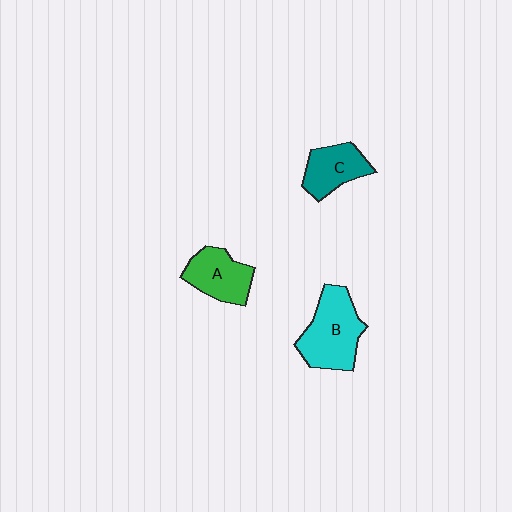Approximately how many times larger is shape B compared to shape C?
Approximately 1.5 times.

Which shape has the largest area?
Shape B (cyan).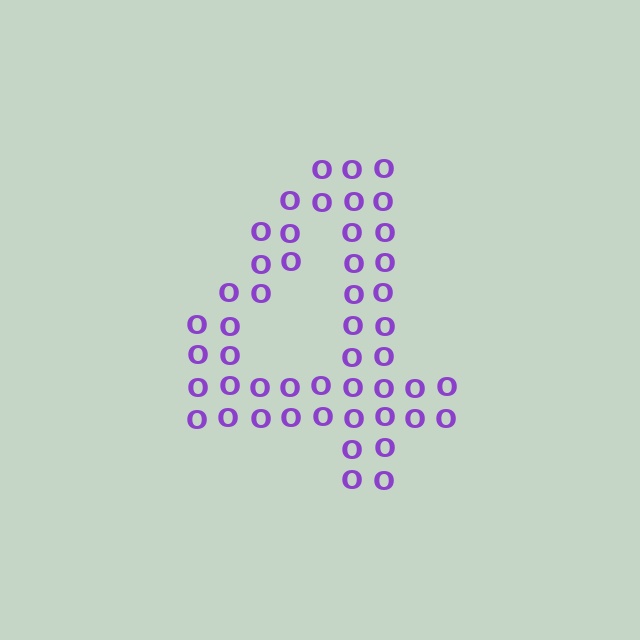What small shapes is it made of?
It is made of small letter O's.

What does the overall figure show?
The overall figure shows the digit 4.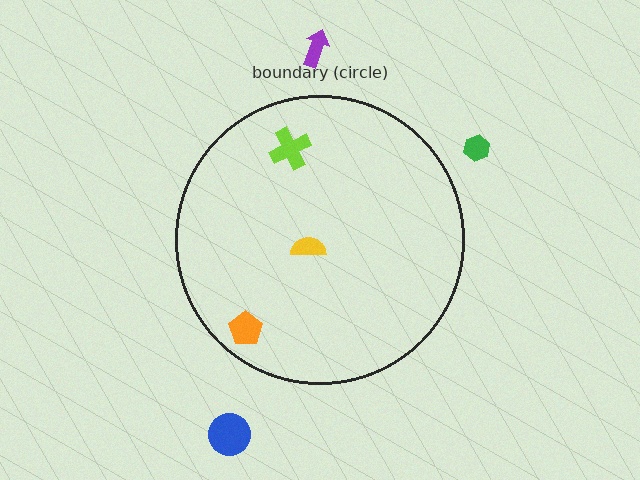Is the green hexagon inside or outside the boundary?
Outside.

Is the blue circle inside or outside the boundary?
Outside.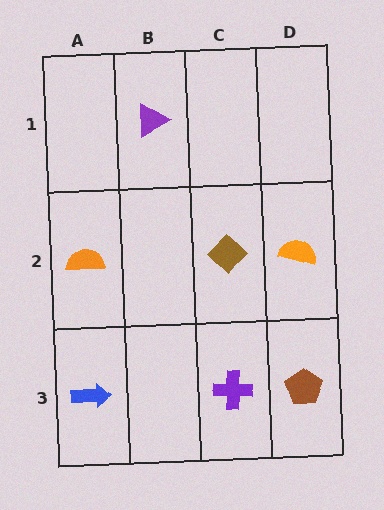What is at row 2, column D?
An orange semicircle.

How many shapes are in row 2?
3 shapes.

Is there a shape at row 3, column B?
No, that cell is empty.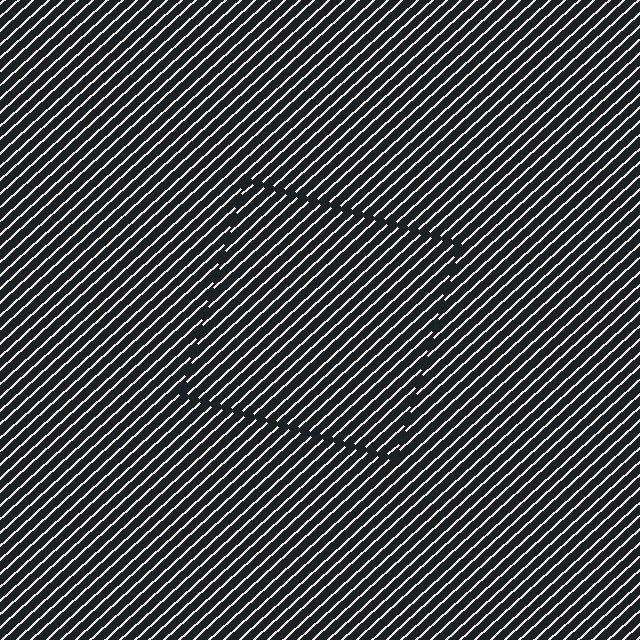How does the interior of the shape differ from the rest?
The interior of the shape contains the same grating, shifted by half a period — the contour is defined by the phase discontinuity where line-ends from the inner and outer gratings abut.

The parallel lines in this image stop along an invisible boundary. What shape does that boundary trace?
An illusory square. The interior of the shape contains the same grating, shifted by half a period — the contour is defined by the phase discontinuity where line-ends from the inner and outer gratings abut.